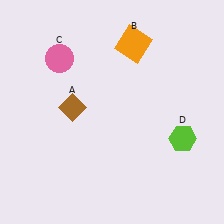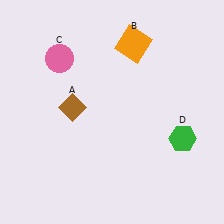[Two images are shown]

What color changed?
The hexagon (D) changed from lime in Image 1 to green in Image 2.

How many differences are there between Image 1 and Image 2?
There is 1 difference between the two images.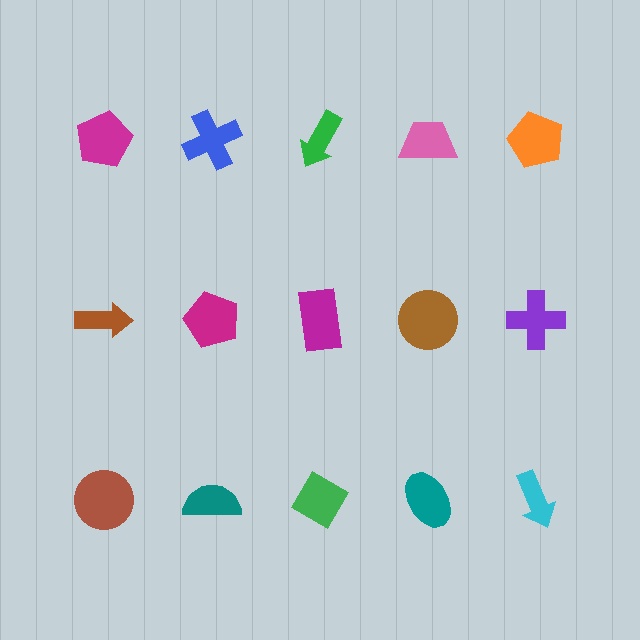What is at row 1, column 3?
A green arrow.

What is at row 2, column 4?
A brown circle.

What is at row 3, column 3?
A green diamond.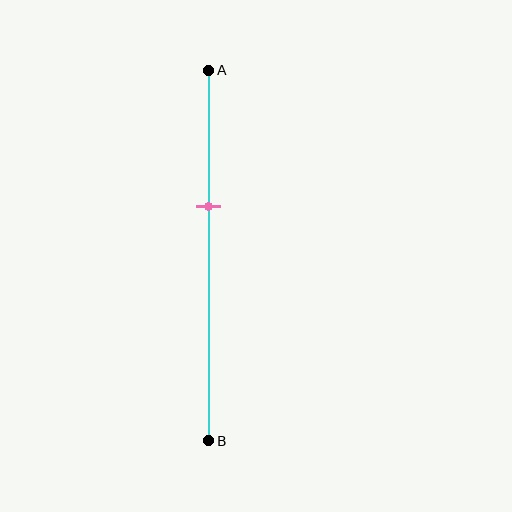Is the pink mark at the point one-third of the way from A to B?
No, the mark is at about 35% from A, not at the 33% one-third point.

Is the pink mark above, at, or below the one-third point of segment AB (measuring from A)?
The pink mark is below the one-third point of segment AB.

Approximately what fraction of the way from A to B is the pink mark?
The pink mark is approximately 35% of the way from A to B.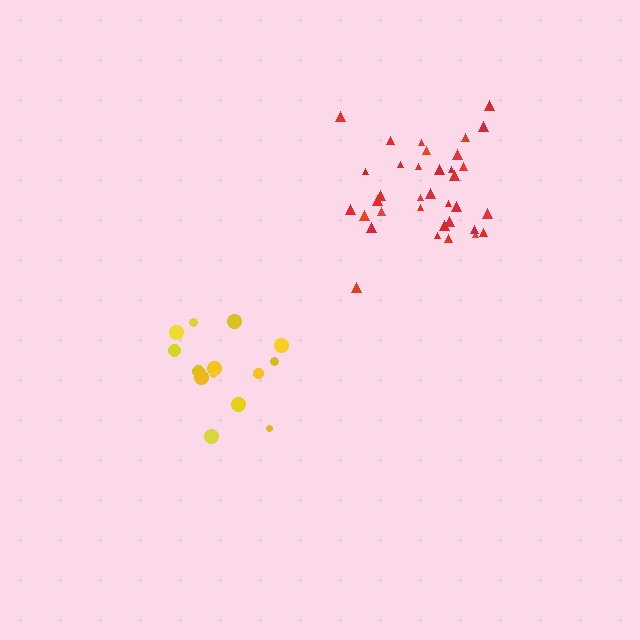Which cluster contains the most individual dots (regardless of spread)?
Red (35).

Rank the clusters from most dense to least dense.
red, yellow.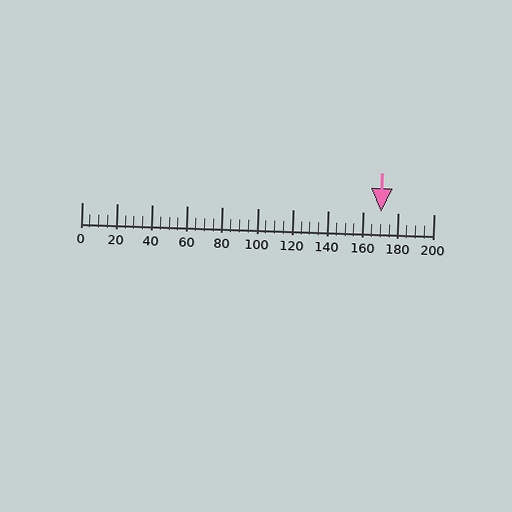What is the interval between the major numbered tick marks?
The major tick marks are spaced 20 units apart.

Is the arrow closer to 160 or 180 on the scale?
The arrow is closer to 180.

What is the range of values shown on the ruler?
The ruler shows values from 0 to 200.